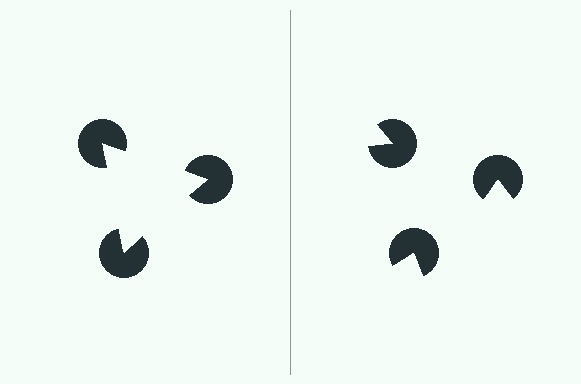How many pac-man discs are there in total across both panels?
6 — 3 on each side.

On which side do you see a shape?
An illusory triangle appears on the left side. On the right side the wedge cuts are rotated, so no coherent shape forms.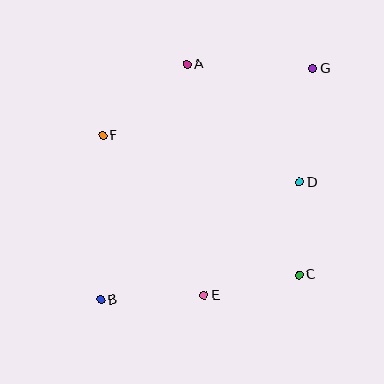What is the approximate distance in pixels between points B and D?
The distance between B and D is approximately 231 pixels.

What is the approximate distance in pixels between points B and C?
The distance between B and C is approximately 199 pixels.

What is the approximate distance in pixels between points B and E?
The distance between B and E is approximately 103 pixels.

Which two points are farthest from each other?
Points B and G are farthest from each other.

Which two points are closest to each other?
Points C and D are closest to each other.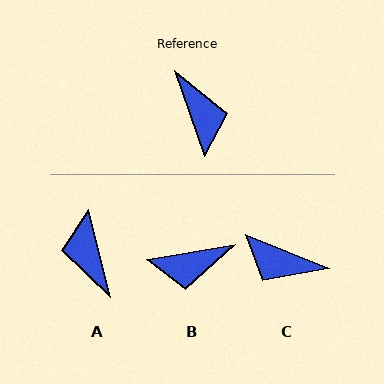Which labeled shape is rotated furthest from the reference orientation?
A, about 175 degrees away.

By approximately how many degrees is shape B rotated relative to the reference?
Approximately 99 degrees clockwise.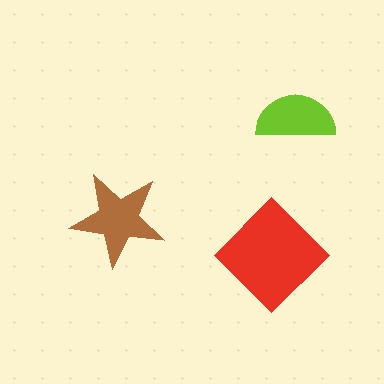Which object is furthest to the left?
The brown star is leftmost.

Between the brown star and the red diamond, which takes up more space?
The red diamond.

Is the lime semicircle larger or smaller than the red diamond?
Smaller.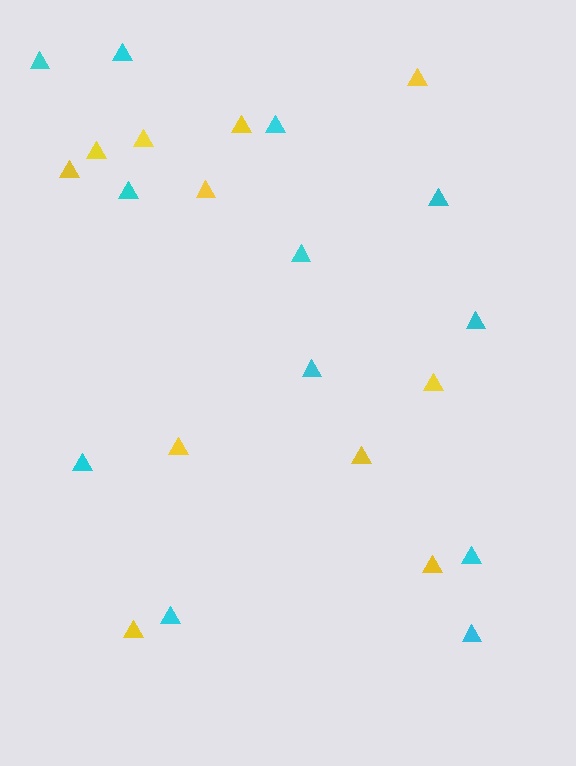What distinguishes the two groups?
There are 2 groups: one group of cyan triangles (12) and one group of yellow triangles (11).